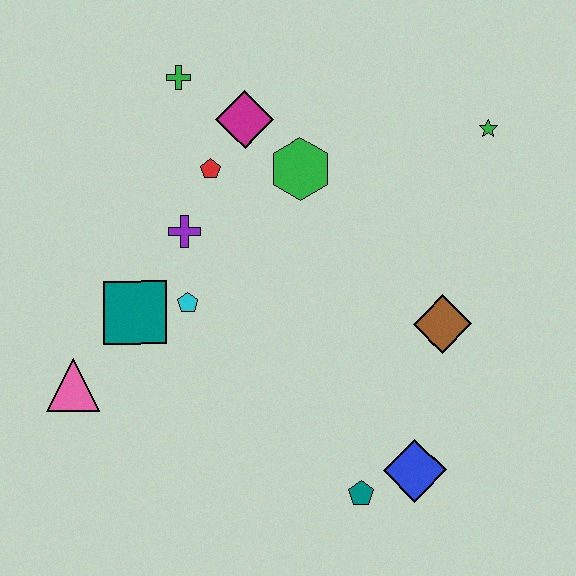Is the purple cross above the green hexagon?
No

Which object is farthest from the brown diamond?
The pink triangle is farthest from the brown diamond.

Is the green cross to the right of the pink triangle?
Yes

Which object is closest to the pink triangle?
The teal square is closest to the pink triangle.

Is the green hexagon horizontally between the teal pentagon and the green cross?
Yes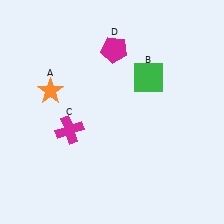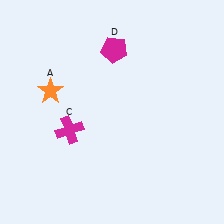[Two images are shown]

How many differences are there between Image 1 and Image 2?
There is 1 difference between the two images.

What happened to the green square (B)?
The green square (B) was removed in Image 2. It was in the top-right area of Image 1.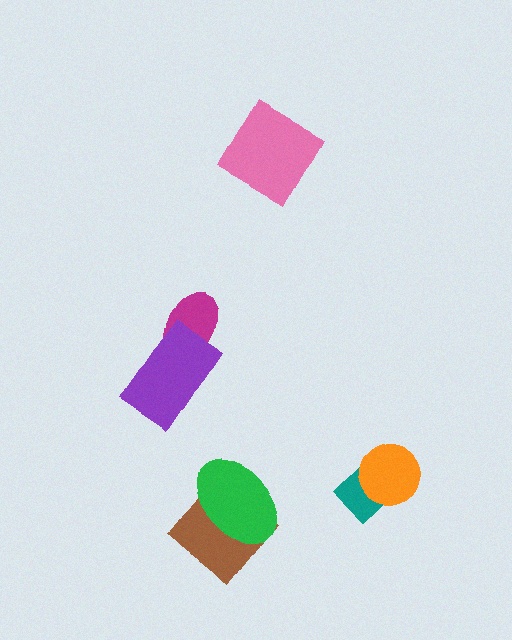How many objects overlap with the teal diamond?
1 object overlaps with the teal diamond.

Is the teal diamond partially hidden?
Yes, it is partially covered by another shape.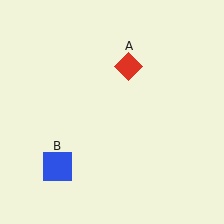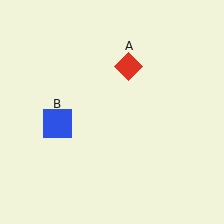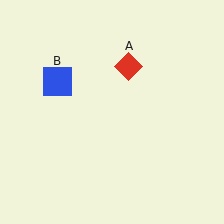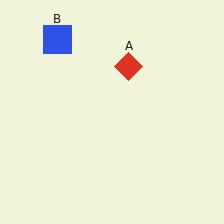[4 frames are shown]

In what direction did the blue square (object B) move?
The blue square (object B) moved up.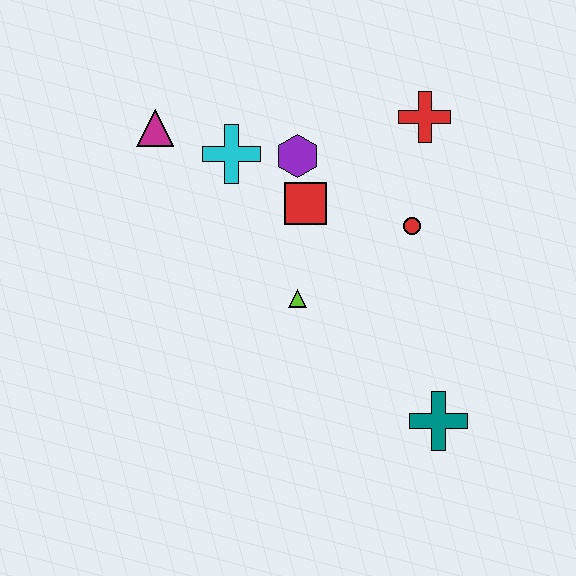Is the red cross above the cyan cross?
Yes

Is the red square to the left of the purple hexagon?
No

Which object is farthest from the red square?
The teal cross is farthest from the red square.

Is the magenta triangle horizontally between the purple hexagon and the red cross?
No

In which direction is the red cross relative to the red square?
The red cross is to the right of the red square.